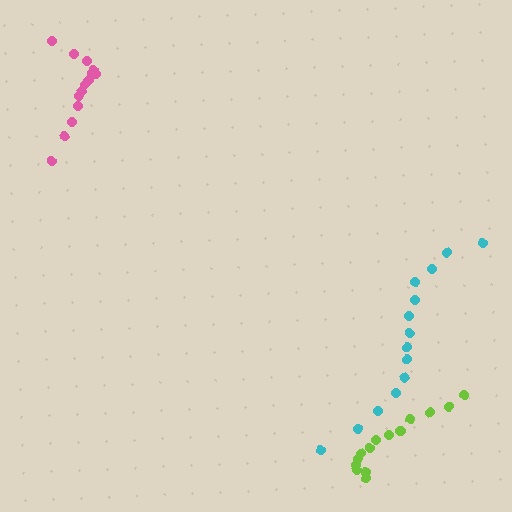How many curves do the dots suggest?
There are 3 distinct paths.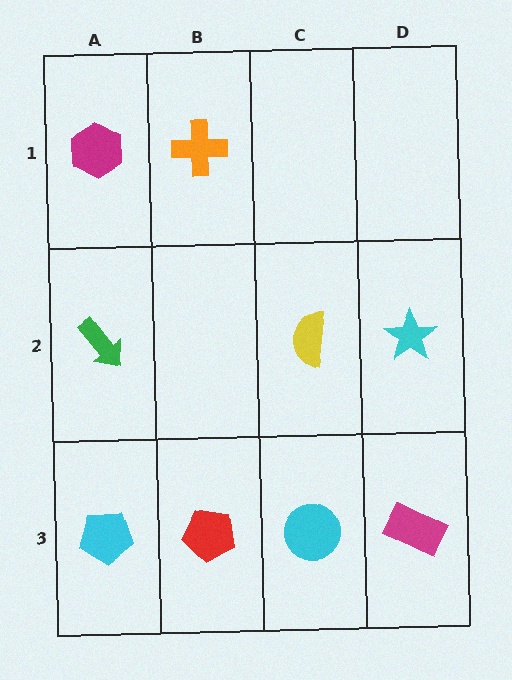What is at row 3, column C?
A cyan circle.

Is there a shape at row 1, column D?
No, that cell is empty.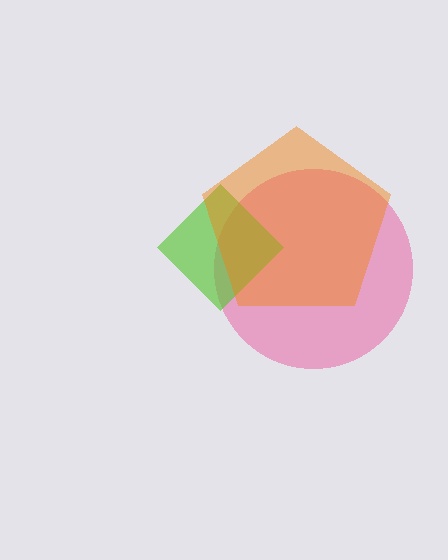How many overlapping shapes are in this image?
There are 3 overlapping shapes in the image.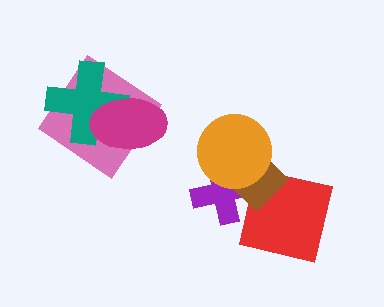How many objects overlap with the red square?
1 object overlaps with the red square.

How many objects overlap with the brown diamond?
3 objects overlap with the brown diamond.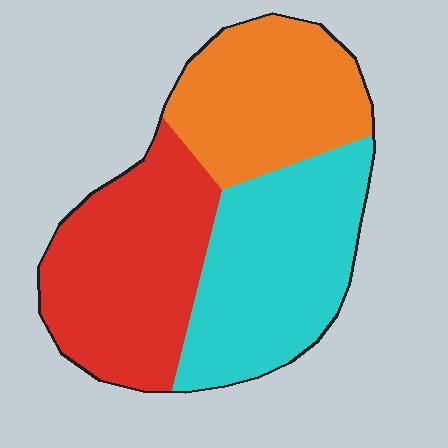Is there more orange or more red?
Red.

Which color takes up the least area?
Orange, at roughly 30%.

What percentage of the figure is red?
Red takes up about three eighths (3/8) of the figure.